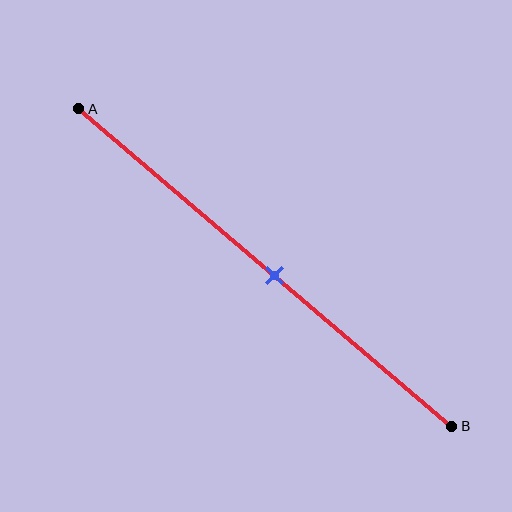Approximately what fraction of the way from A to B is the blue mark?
The blue mark is approximately 55% of the way from A to B.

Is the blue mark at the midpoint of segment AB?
Yes, the mark is approximately at the midpoint.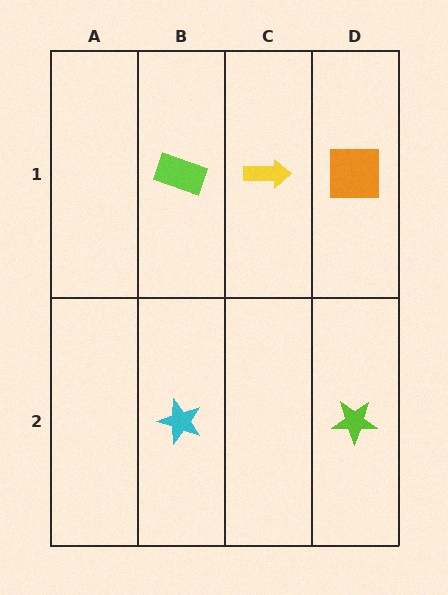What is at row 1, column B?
A lime rectangle.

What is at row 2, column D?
A lime star.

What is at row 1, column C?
A yellow arrow.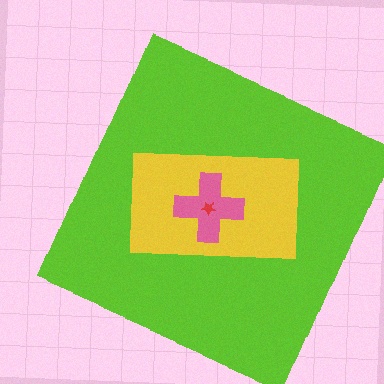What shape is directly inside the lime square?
The yellow rectangle.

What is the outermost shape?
The lime square.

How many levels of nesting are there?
4.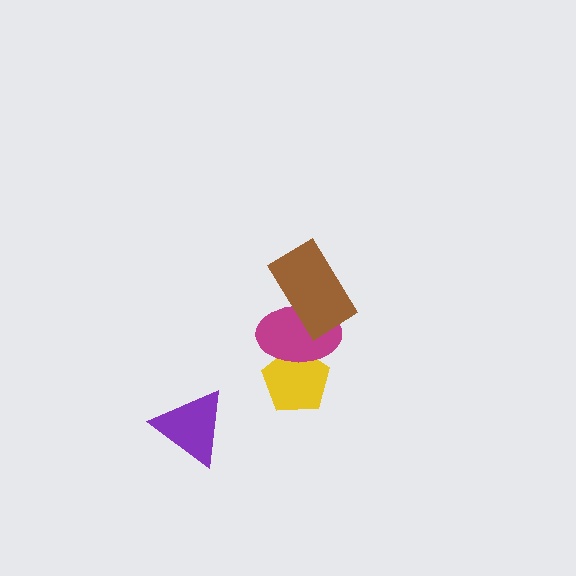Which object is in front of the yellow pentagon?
The magenta ellipse is in front of the yellow pentagon.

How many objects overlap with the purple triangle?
0 objects overlap with the purple triangle.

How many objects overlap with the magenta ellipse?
2 objects overlap with the magenta ellipse.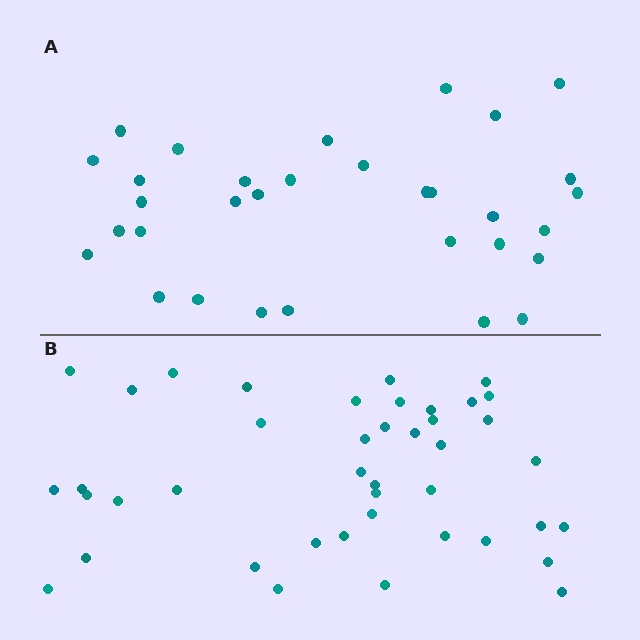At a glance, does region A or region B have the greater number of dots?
Region B (the bottom region) has more dots.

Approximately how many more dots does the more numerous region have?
Region B has roughly 10 or so more dots than region A.